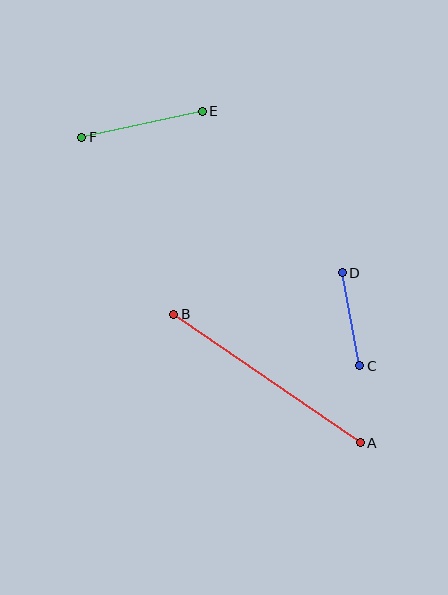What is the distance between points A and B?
The distance is approximately 227 pixels.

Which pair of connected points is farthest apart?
Points A and B are farthest apart.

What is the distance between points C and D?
The distance is approximately 95 pixels.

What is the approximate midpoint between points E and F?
The midpoint is at approximately (142, 124) pixels.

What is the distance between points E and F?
The distance is approximately 123 pixels.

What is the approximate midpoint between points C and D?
The midpoint is at approximately (351, 319) pixels.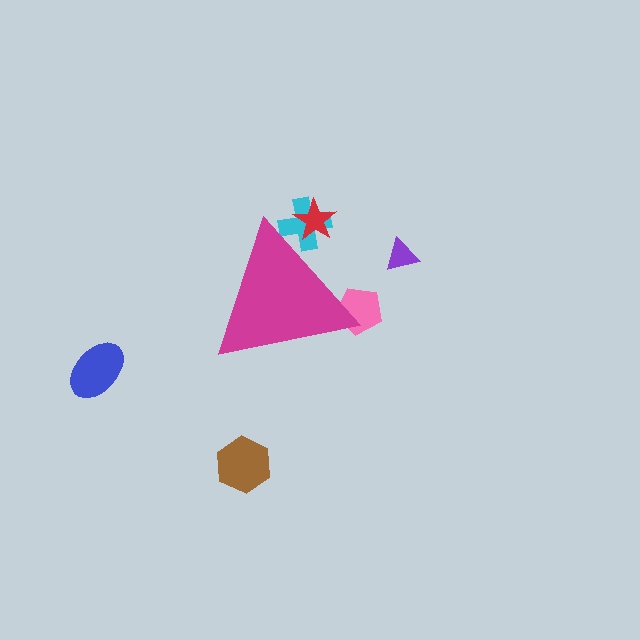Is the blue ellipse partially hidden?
No, the blue ellipse is fully visible.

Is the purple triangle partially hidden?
No, the purple triangle is fully visible.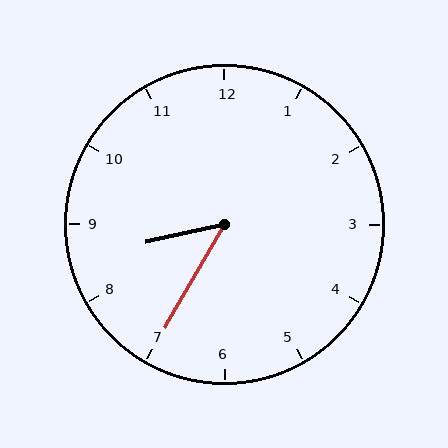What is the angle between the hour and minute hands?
Approximately 48 degrees.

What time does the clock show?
8:35.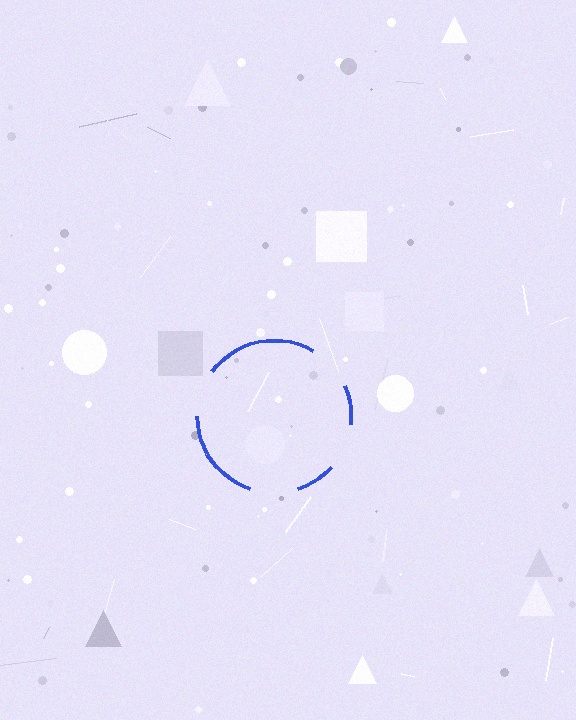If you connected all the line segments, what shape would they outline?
They would outline a circle.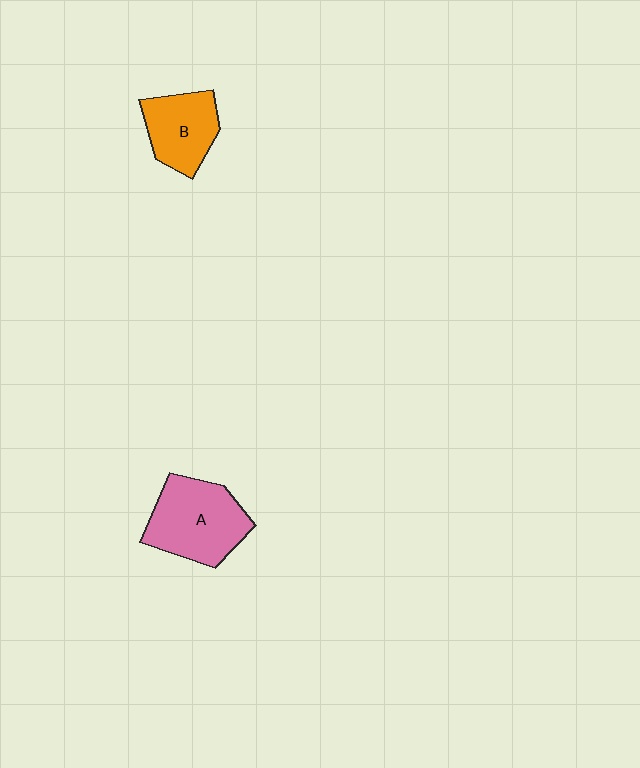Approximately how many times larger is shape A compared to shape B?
Approximately 1.4 times.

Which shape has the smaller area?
Shape B (orange).